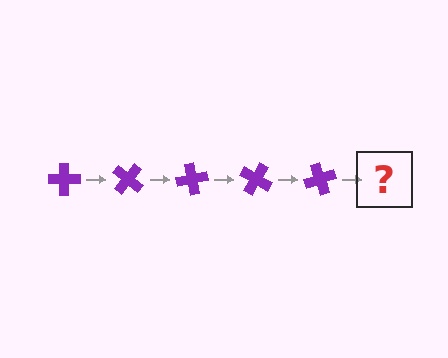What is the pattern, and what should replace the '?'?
The pattern is that the cross rotates 40 degrees each step. The '?' should be a purple cross rotated 200 degrees.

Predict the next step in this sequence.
The next step is a purple cross rotated 200 degrees.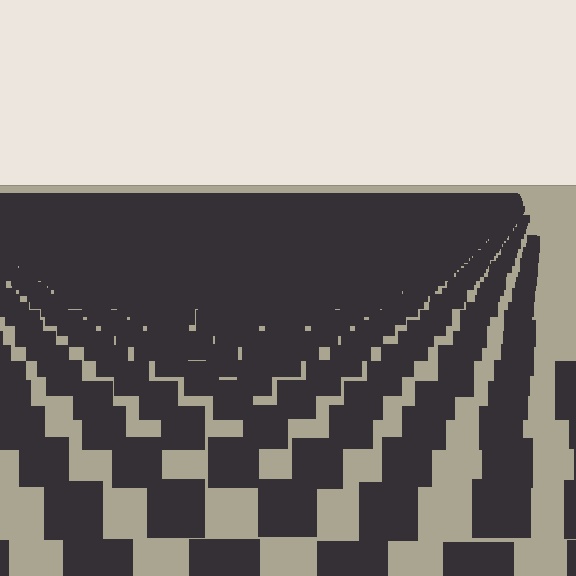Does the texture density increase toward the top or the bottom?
Density increases toward the top.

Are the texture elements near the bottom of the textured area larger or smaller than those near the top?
Larger. Near the bottom, elements are closer to the viewer and appear at a bigger on-screen size.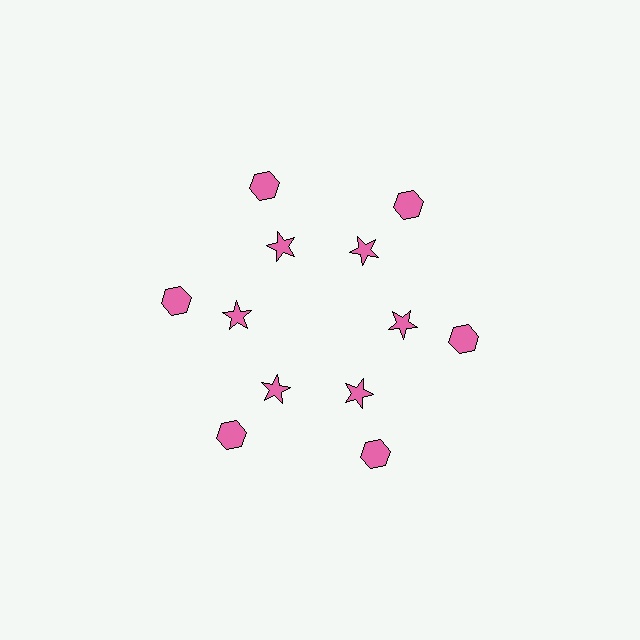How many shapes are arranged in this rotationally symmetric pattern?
There are 12 shapes, arranged in 6 groups of 2.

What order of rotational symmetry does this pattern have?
This pattern has 6-fold rotational symmetry.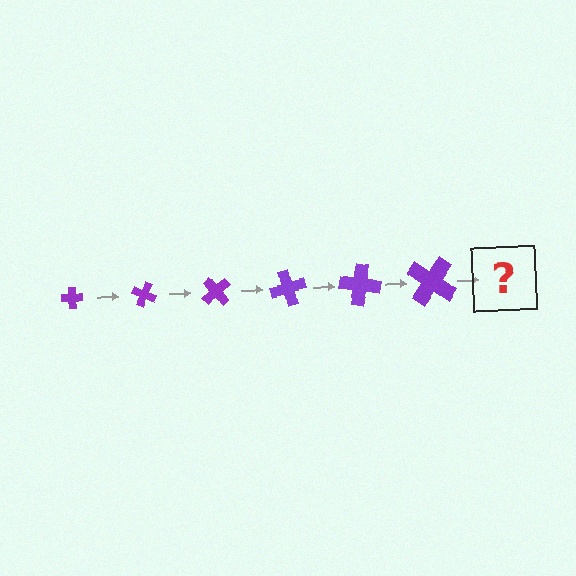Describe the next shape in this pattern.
It should be a cross, larger than the previous one and rotated 150 degrees from the start.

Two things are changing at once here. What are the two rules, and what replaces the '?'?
The two rules are that the cross grows larger each step and it rotates 25 degrees each step. The '?' should be a cross, larger than the previous one and rotated 150 degrees from the start.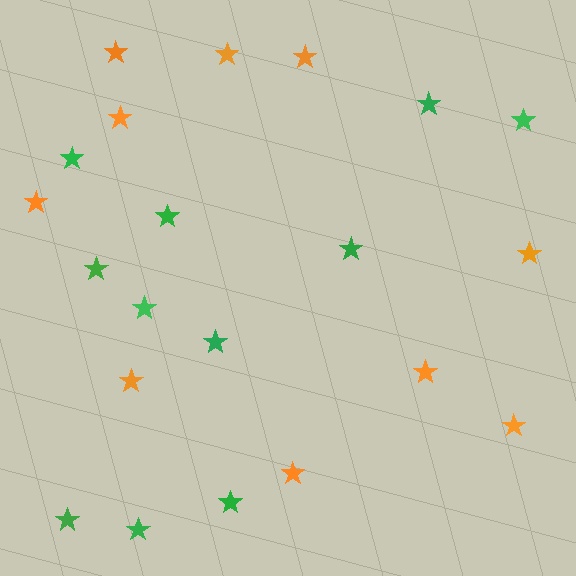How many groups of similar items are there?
There are 2 groups: one group of green stars (11) and one group of orange stars (10).